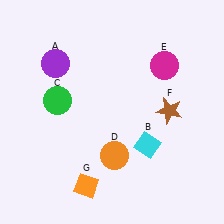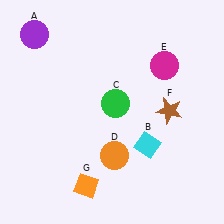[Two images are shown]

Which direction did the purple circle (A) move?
The purple circle (A) moved up.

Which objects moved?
The objects that moved are: the purple circle (A), the green circle (C).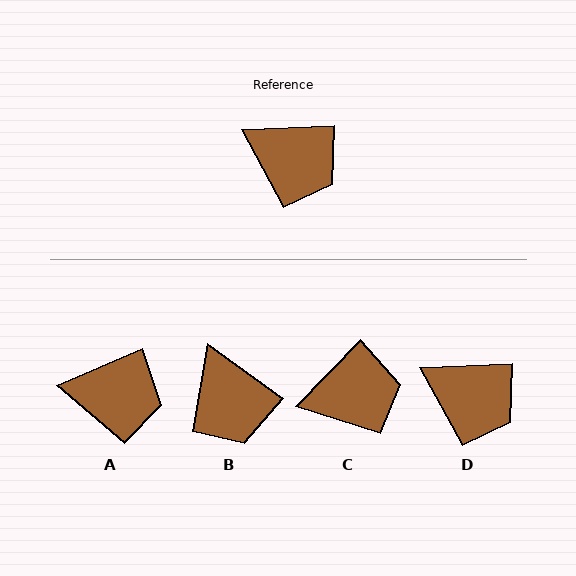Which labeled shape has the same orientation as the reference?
D.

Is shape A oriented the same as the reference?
No, it is off by about 21 degrees.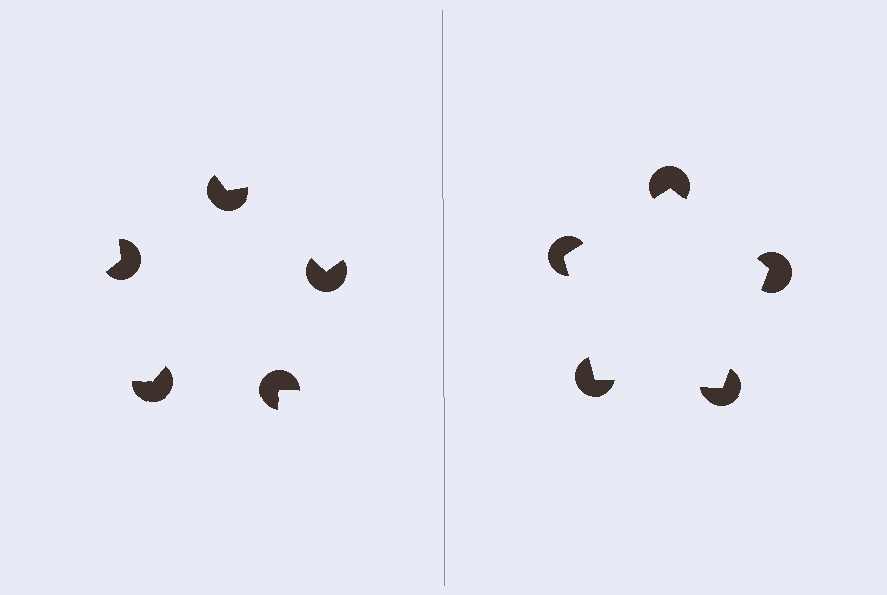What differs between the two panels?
The pac-man discs are positioned identically on both sides; only the wedge orientations differ. On the right they align to a pentagon; on the left they are misaligned.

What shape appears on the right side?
An illusory pentagon.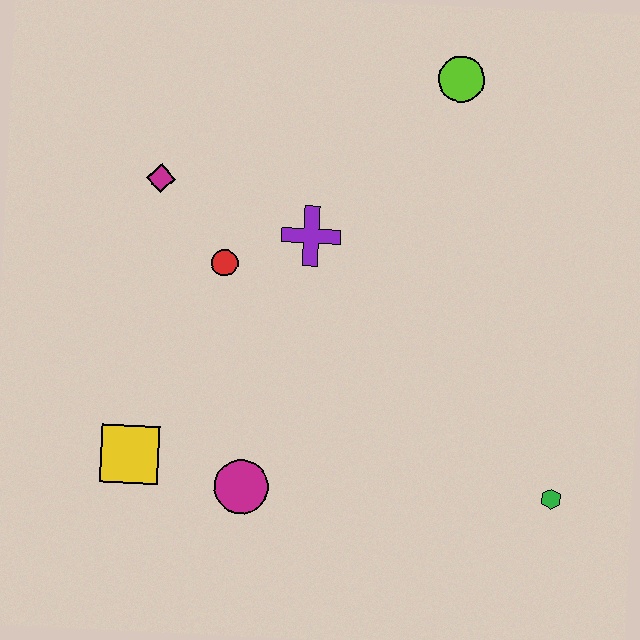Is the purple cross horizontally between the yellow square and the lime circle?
Yes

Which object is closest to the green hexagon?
The magenta circle is closest to the green hexagon.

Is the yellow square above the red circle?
No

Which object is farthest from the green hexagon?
The magenta diamond is farthest from the green hexagon.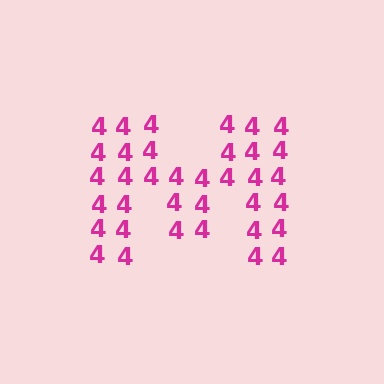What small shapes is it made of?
It is made of small digit 4's.